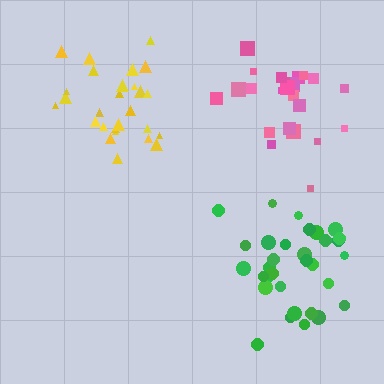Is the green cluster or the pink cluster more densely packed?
Green.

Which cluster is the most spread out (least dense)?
Pink.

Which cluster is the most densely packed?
Green.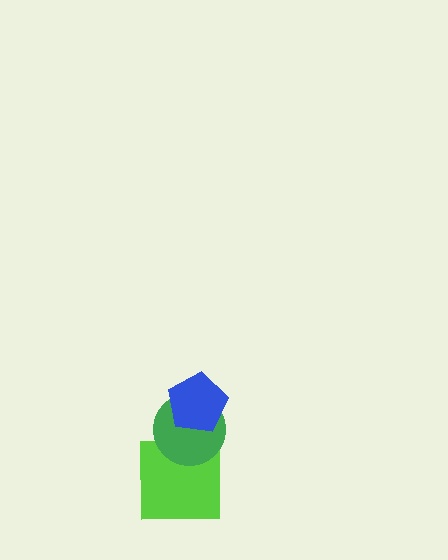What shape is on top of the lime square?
The green circle is on top of the lime square.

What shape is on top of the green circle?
The blue pentagon is on top of the green circle.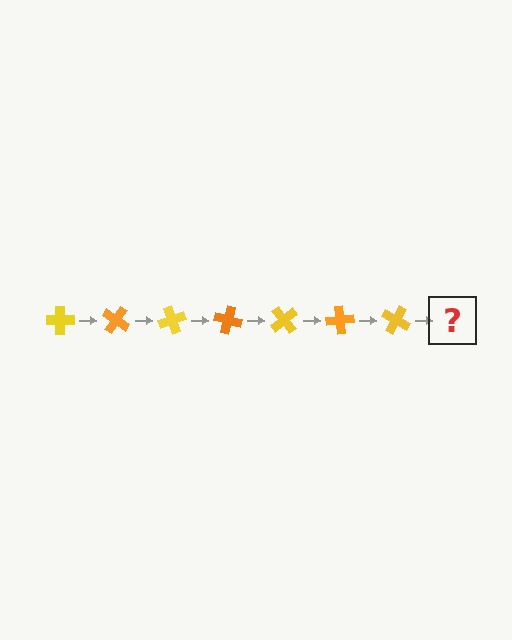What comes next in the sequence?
The next element should be an orange cross, rotated 245 degrees from the start.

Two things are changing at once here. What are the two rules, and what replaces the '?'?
The two rules are that it rotates 35 degrees each step and the color cycles through yellow and orange. The '?' should be an orange cross, rotated 245 degrees from the start.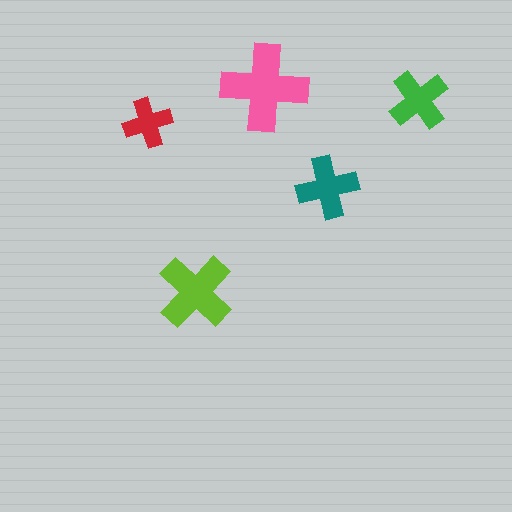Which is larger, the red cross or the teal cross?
The teal one.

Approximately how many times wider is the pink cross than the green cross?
About 1.5 times wider.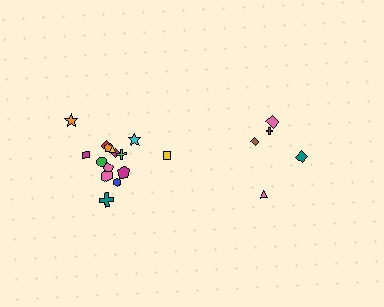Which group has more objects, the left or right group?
The left group.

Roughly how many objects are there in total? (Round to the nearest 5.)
Roughly 20 objects in total.